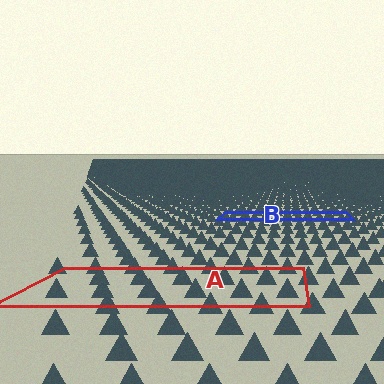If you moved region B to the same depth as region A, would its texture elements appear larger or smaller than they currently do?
They would appear larger. At a closer depth, the same texture elements are projected at a bigger on-screen size.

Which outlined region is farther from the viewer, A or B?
Region B is farther from the viewer — the texture elements inside it appear smaller and more densely packed.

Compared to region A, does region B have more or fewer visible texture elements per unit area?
Region B has more texture elements per unit area — they are packed more densely because it is farther away.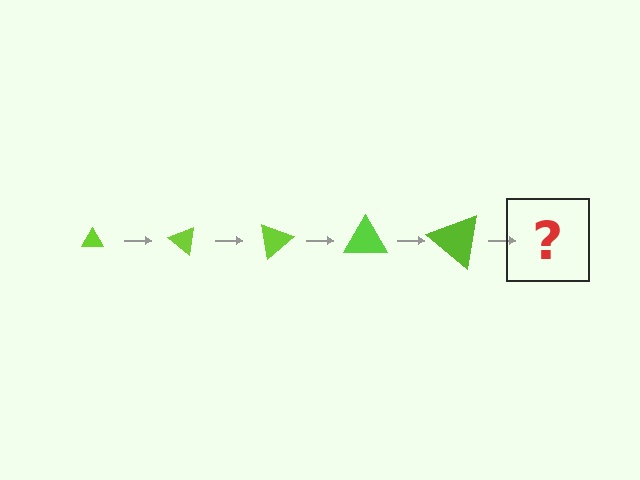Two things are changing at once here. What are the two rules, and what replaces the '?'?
The two rules are that the triangle grows larger each step and it rotates 40 degrees each step. The '?' should be a triangle, larger than the previous one and rotated 200 degrees from the start.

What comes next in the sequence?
The next element should be a triangle, larger than the previous one and rotated 200 degrees from the start.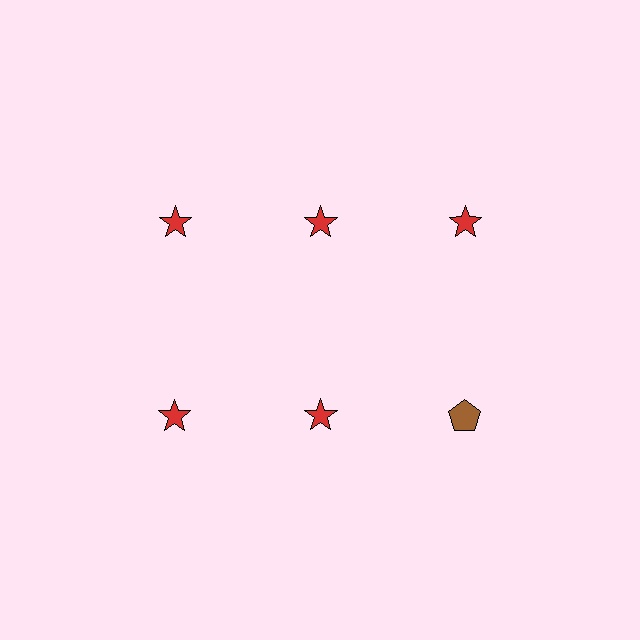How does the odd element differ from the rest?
It differs in both color (brown instead of red) and shape (pentagon instead of star).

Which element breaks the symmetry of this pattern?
The brown pentagon in the second row, center column breaks the symmetry. All other shapes are red stars.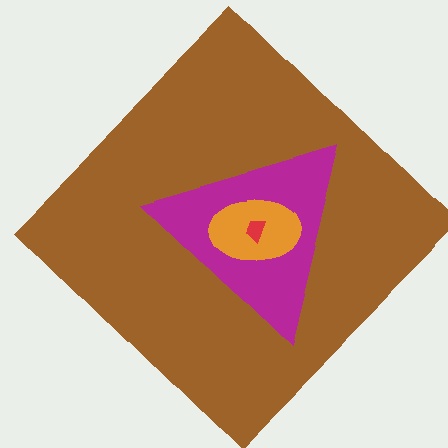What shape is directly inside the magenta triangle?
The orange ellipse.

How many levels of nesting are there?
4.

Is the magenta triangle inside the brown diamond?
Yes.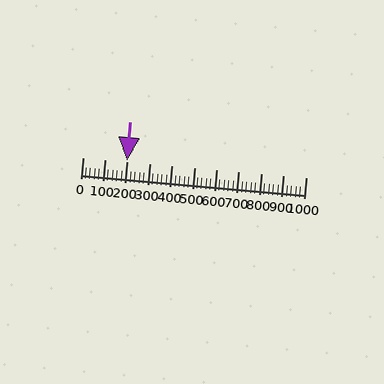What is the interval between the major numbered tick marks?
The major tick marks are spaced 100 units apart.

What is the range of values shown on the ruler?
The ruler shows values from 0 to 1000.